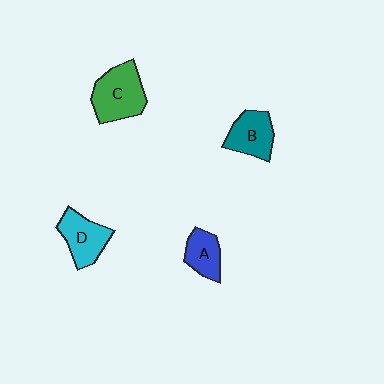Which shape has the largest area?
Shape C (green).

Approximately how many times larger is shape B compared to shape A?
Approximately 1.3 times.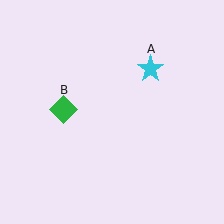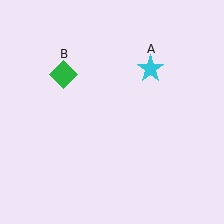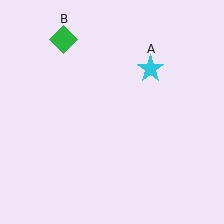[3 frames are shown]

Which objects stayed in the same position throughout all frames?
Cyan star (object A) remained stationary.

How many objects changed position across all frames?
1 object changed position: green diamond (object B).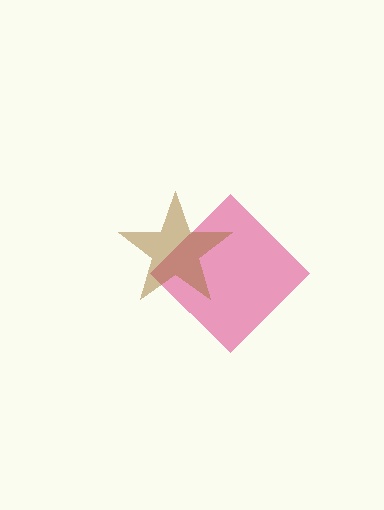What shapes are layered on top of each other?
The layered shapes are: a pink diamond, a brown star.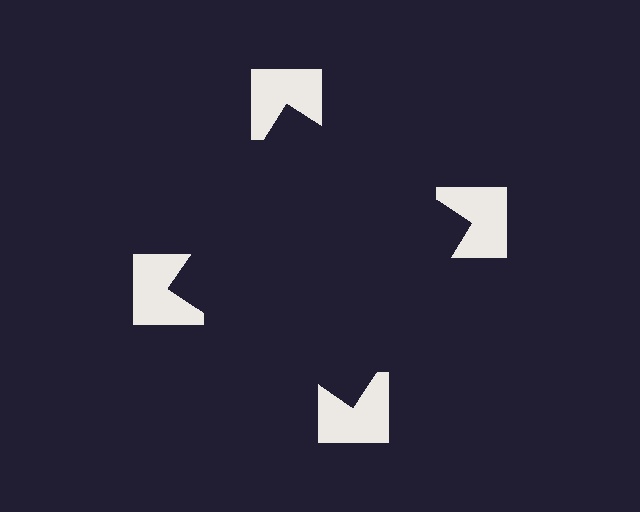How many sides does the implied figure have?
4 sides.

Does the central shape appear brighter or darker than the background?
It typically appears slightly darker than the background, even though no actual brightness change is drawn.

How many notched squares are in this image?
There are 4 — one at each vertex of the illusory square.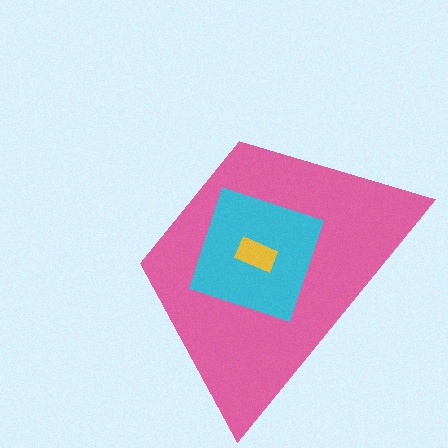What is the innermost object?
The yellow rectangle.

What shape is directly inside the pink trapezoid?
The cyan diamond.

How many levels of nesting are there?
3.